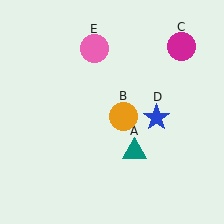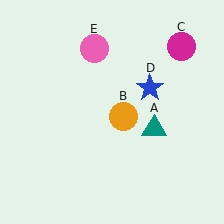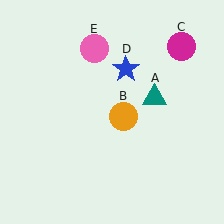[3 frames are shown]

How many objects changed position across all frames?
2 objects changed position: teal triangle (object A), blue star (object D).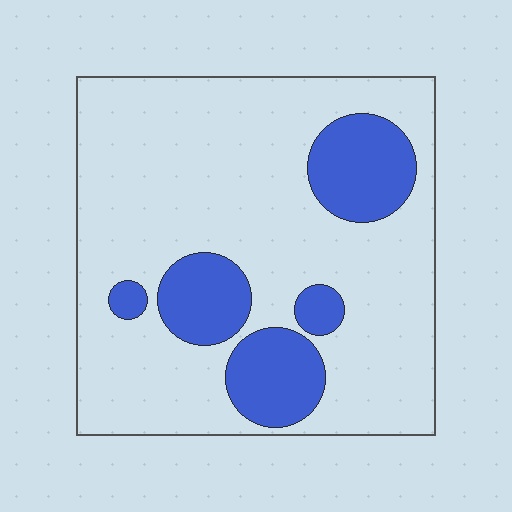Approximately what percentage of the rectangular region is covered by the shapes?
Approximately 20%.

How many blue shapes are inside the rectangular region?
5.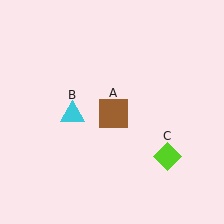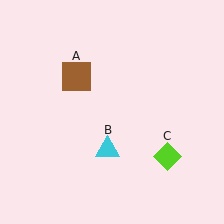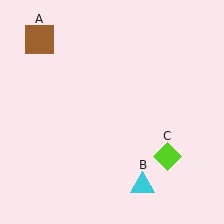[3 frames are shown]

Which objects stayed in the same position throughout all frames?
Lime diamond (object C) remained stationary.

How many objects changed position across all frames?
2 objects changed position: brown square (object A), cyan triangle (object B).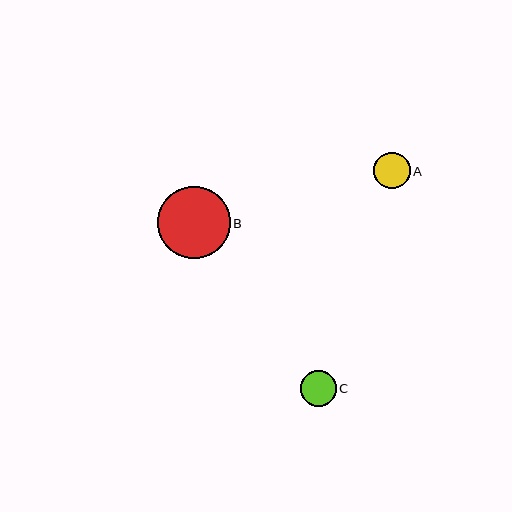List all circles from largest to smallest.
From largest to smallest: B, A, C.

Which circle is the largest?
Circle B is the largest with a size of approximately 72 pixels.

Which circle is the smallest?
Circle C is the smallest with a size of approximately 36 pixels.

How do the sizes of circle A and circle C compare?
Circle A and circle C are approximately the same size.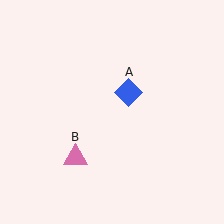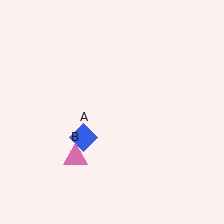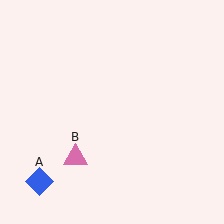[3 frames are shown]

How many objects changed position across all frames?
1 object changed position: blue diamond (object A).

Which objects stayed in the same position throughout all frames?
Pink triangle (object B) remained stationary.